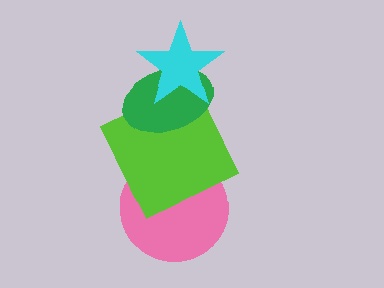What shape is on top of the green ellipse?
The cyan star is on top of the green ellipse.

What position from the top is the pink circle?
The pink circle is 4th from the top.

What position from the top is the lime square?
The lime square is 3rd from the top.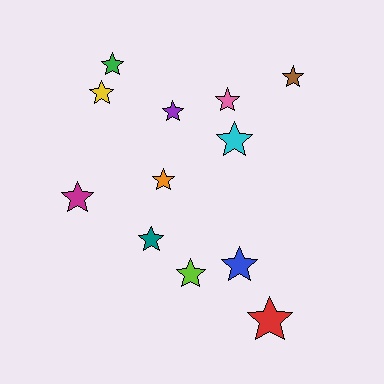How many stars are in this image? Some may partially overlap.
There are 12 stars.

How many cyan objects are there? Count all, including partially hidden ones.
There is 1 cyan object.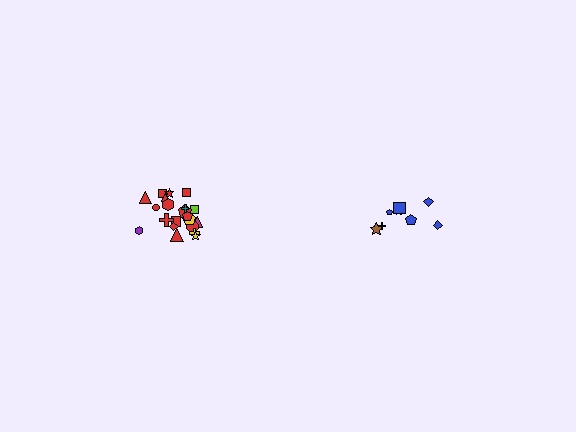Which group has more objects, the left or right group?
The left group.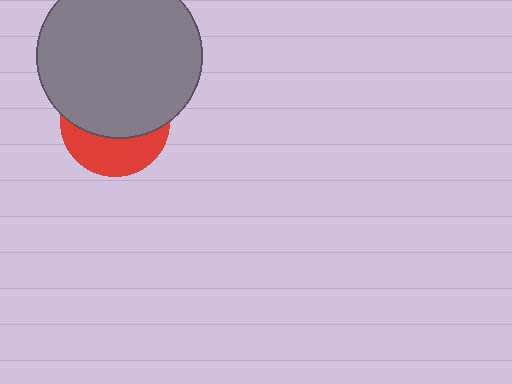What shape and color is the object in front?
The object in front is a gray circle.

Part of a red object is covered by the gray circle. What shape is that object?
It is a circle.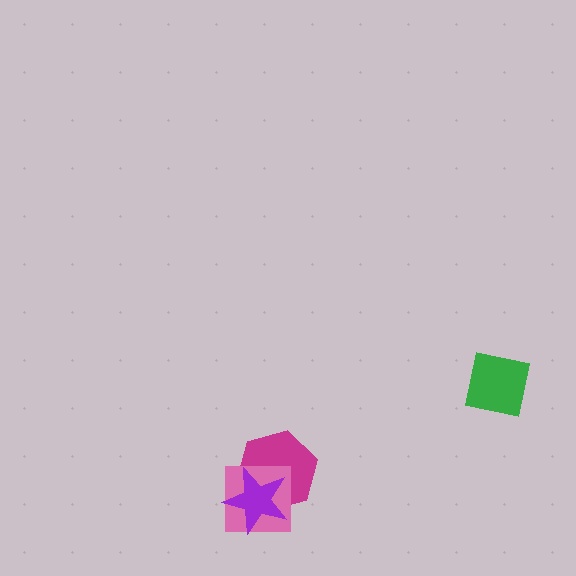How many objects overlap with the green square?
0 objects overlap with the green square.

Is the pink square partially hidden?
Yes, it is partially covered by another shape.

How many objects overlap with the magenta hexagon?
2 objects overlap with the magenta hexagon.